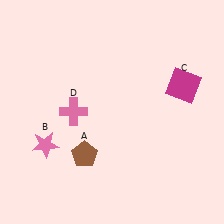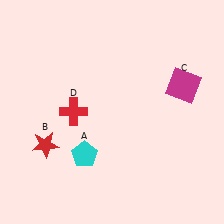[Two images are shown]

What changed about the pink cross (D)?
In Image 1, D is pink. In Image 2, it changed to red.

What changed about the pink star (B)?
In Image 1, B is pink. In Image 2, it changed to red.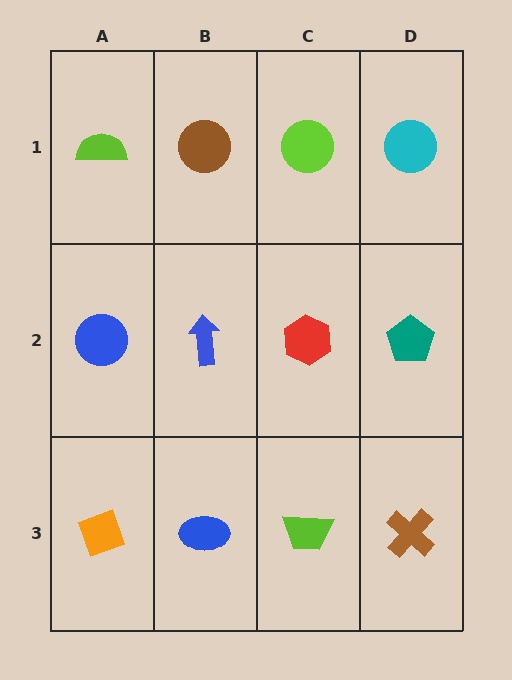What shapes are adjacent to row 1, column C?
A red hexagon (row 2, column C), a brown circle (row 1, column B), a cyan circle (row 1, column D).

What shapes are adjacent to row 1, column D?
A teal pentagon (row 2, column D), a lime circle (row 1, column C).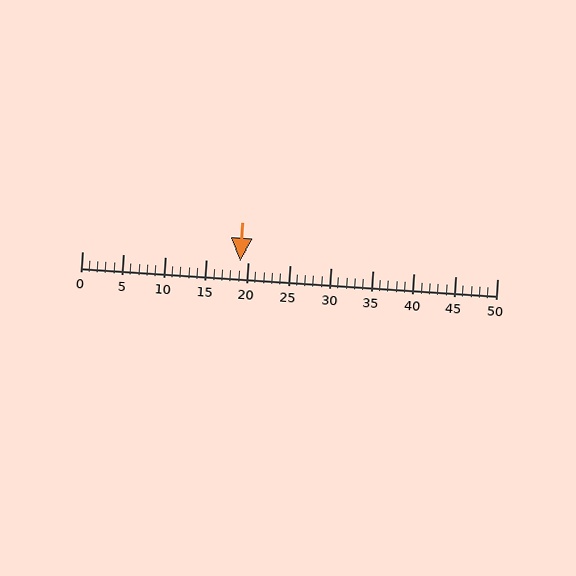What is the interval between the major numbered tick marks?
The major tick marks are spaced 5 units apart.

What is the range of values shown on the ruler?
The ruler shows values from 0 to 50.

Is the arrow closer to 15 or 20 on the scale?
The arrow is closer to 20.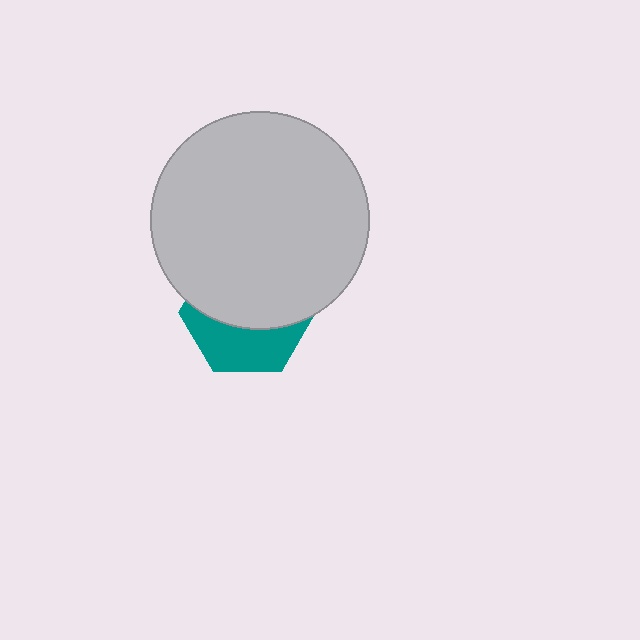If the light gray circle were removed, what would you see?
You would see the complete teal hexagon.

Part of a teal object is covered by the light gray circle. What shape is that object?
It is a hexagon.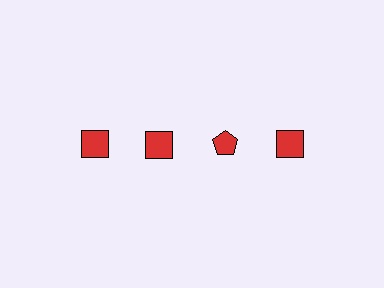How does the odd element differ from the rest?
It has a different shape: pentagon instead of square.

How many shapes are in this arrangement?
There are 4 shapes arranged in a grid pattern.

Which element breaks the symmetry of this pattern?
The red pentagon in the top row, center column breaks the symmetry. All other shapes are red squares.